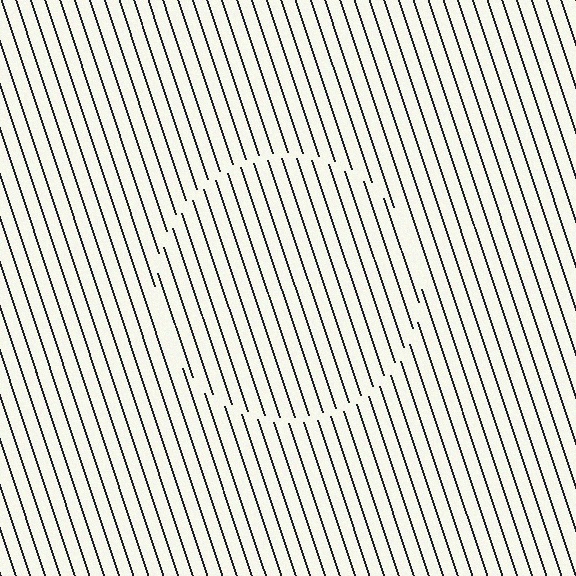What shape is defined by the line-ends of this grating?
An illusory circle. The interior of the shape contains the same grating, shifted by half a period — the contour is defined by the phase discontinuity where line-ends from the inner and outer gratings abut.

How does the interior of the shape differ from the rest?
The interior of the shape contains the same grating, shifted by half a period — the contour is defined by the phase discontinuity where line-ends from the inner and outer gratings abut.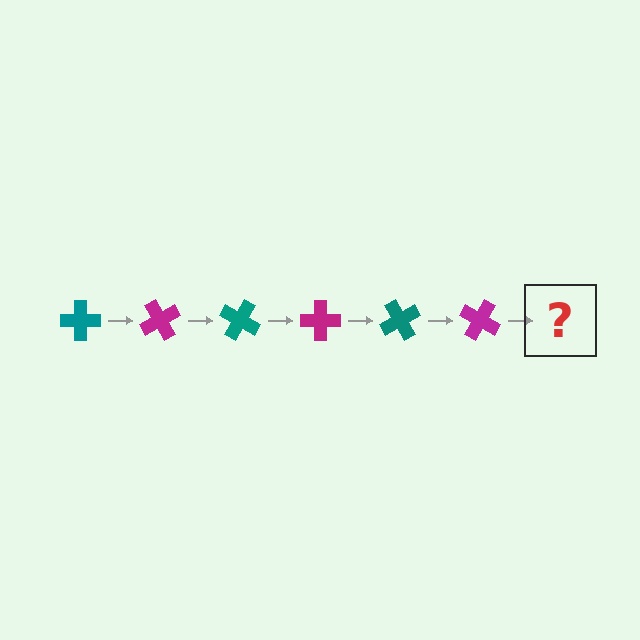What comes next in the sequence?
The next element should be a teal cross, rotated 360 degrees from the start.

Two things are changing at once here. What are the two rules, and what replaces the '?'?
The two rules are that it rotates 60 degrees each step and the color cycles through teal and magenta. The '?' should be a teal cross, rotated 360 degrees from the start.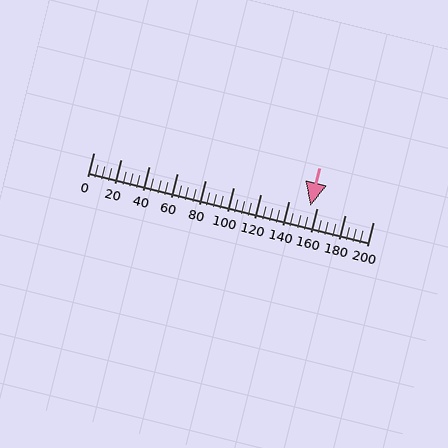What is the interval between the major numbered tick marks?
The major tick marks are spaced 20 units apart.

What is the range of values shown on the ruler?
The ruler shows values from 0 to 200.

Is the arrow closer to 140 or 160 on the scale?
The arrow is closer to 160.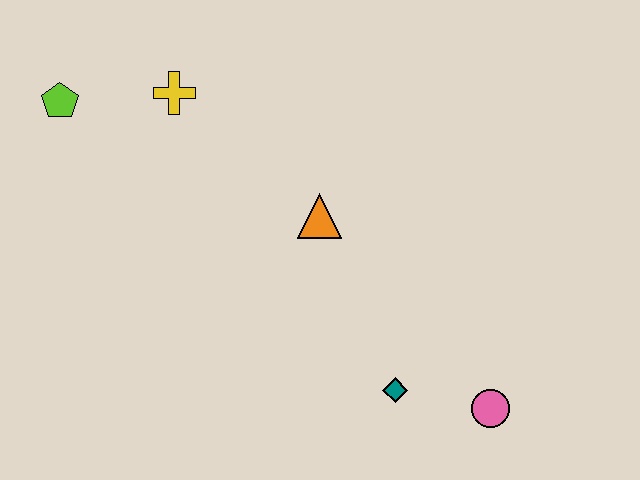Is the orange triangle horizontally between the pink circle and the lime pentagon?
Yes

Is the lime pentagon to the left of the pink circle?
Yes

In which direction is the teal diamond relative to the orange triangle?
The teal diamond is below the orange triangle.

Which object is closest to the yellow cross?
The lime pentagon is closest to the yellow cross.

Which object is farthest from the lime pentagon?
The pink circle is farthest from the lime pentagon.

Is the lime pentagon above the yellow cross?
No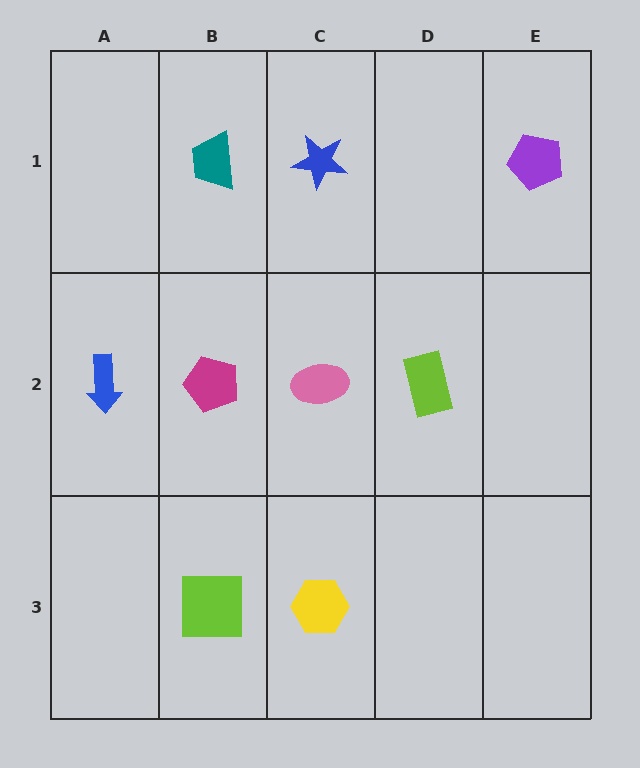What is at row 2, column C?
A pink ellipse.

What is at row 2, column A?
A blue arrow.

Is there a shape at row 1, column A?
No, that cell is empty.